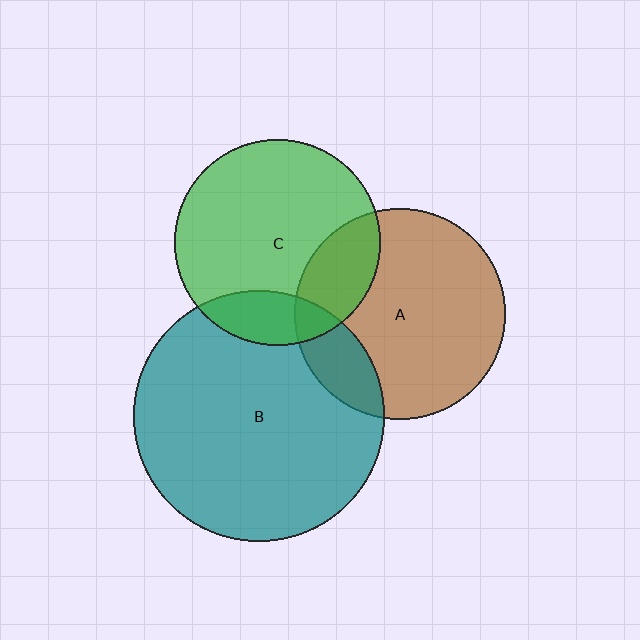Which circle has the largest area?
Circle B (teal).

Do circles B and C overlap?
Yes.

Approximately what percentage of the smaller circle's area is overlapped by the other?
Approximately 15%.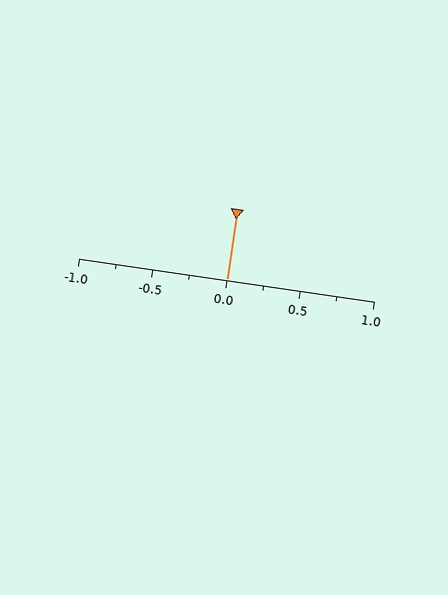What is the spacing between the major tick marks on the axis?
The major ticks are spaced 0.5 apart.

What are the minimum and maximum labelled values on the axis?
The axis runs from -1.0 to 1.0.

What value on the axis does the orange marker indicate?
The marker indicates approximately 0.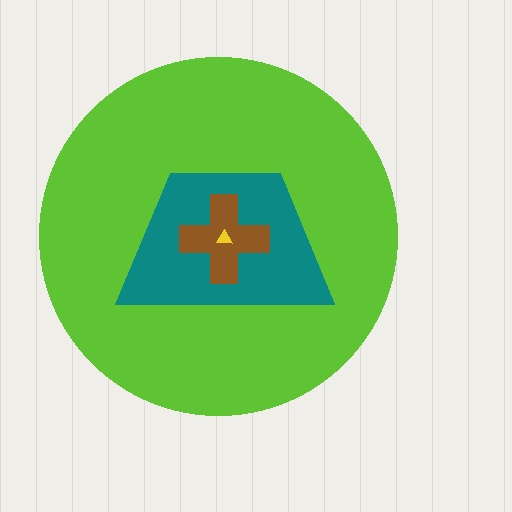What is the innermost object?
The yellow triangle.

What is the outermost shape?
The lime circle.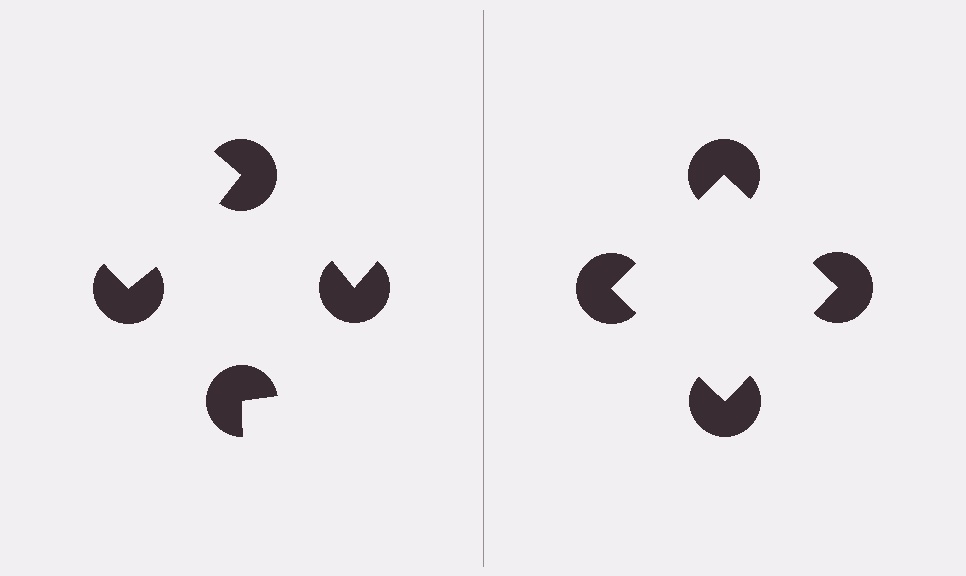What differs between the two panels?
The pac-man discs are positioned identically on both sides; only the wedge orientations differ. On the right they align to a square; on the left they are misaligned.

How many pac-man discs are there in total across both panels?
8 — 4 on each side.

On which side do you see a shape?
An illusory square appears on the right side. On the left side the wedge cuts are rotated, so no coherent shape forms.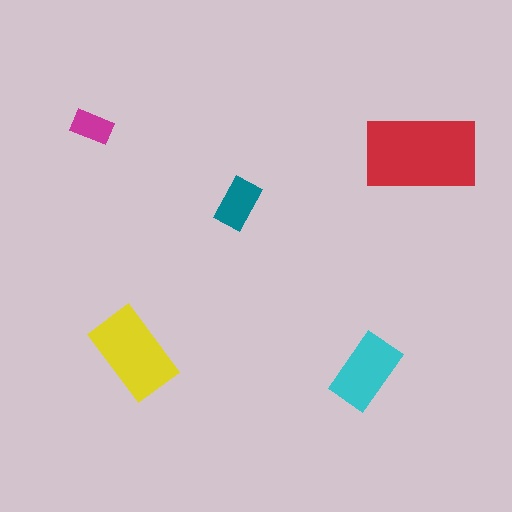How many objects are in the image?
There are 5 objects in the image.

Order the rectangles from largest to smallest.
the red one, the yellow one, the cyan one, the teal one, the magenta one.